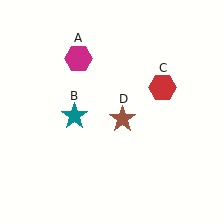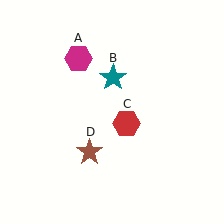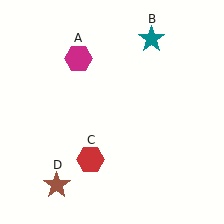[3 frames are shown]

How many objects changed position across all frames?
3 objects changed position: teal star (object B), red hexagon (object C), brown star (object D).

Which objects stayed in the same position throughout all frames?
Magenta hexagon (object A) remained stationary.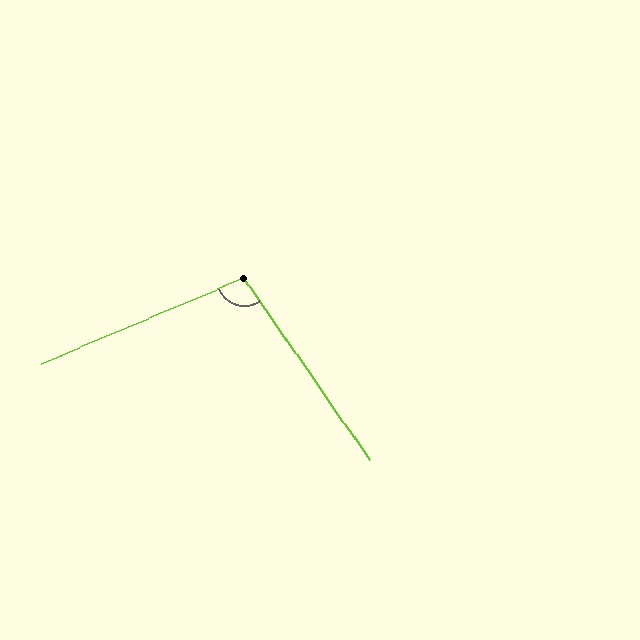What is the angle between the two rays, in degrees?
Approximately 102 degrees.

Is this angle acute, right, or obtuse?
It is obtuse.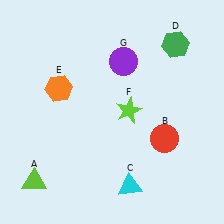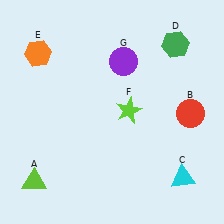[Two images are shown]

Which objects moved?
The objects that moved are: the red circle (B), the cyan triangle (C), the orange hexagon (E).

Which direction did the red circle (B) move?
The red circle (B) moved up.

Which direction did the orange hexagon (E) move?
The orange hexagon (E) moved up.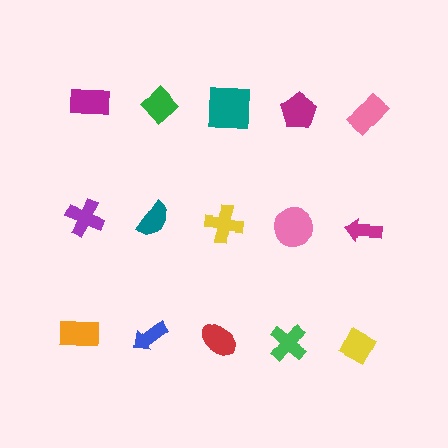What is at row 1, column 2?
A green diamond.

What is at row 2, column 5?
A magenta arrow.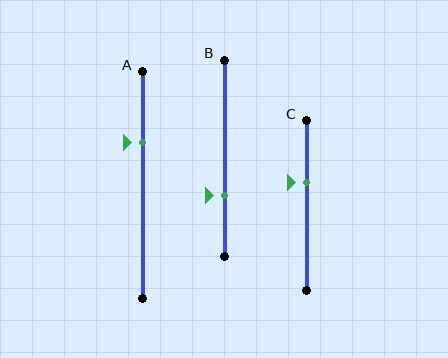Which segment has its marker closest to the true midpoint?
Segment C has its marker closest to the true midpoint.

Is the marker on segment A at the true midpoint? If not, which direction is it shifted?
No, the marker on segment A is shifted upward by about 19% of the segment length.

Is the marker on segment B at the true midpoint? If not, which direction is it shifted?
No, the marker on segment B is shifted downward by about 19% of the segment length.